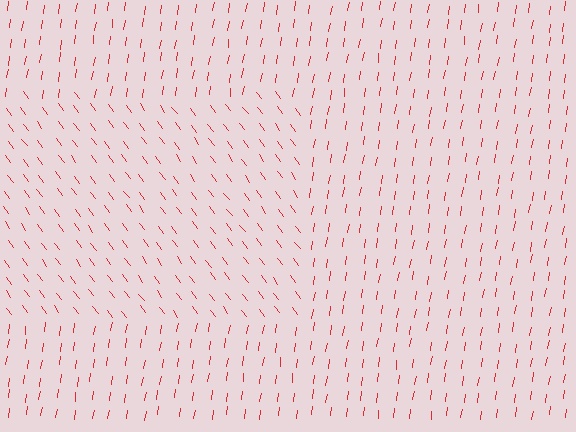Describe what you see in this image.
The image is filled with small red line segments. A rectangle region in the image has lines oriented differently from the surrounding lines, creating a visible texture boundary.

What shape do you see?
I see a rectangle.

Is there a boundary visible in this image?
Yes, there is a texture boundary formed by a change in line orientation.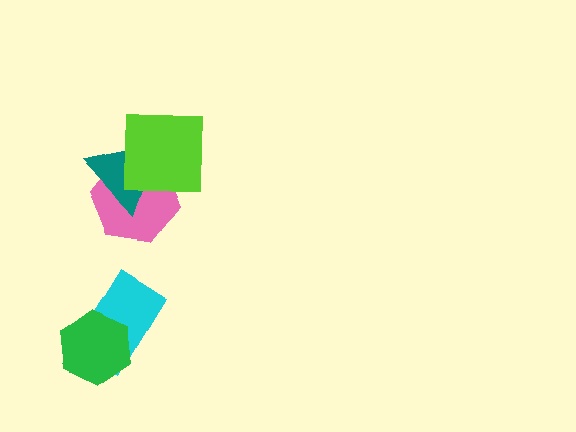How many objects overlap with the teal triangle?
2 objects overlap with the teal triangle.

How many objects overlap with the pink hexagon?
2 objects overlap with the pink hexagon.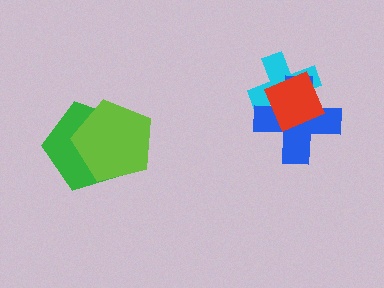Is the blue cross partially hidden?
Yes, it is partially covered by another shape.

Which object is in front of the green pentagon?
The lime pentagon is in front of the green pentagon.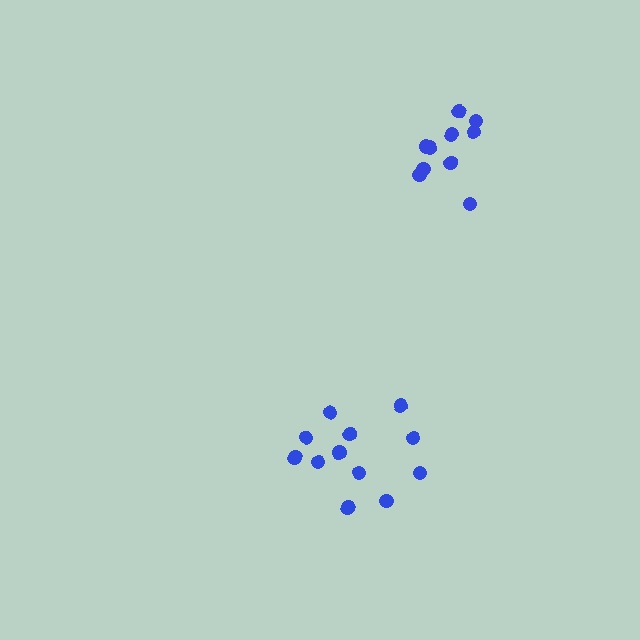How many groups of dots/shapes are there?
There are 2 groups.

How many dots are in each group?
Group 1: 12 dots, Group 2: 10 dots (22 total).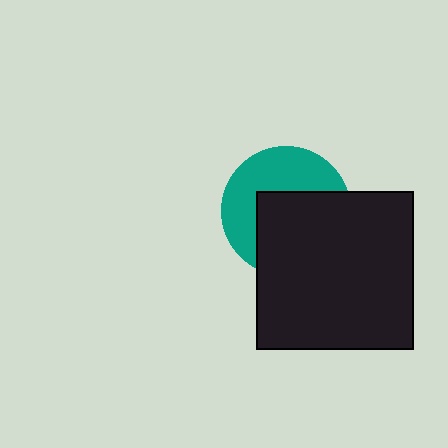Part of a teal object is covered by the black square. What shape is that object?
It is a circle.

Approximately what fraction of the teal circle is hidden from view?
Roughly 53% of the teal circle is hidden behind the black square.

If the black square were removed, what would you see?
You would see the complete teal circle.